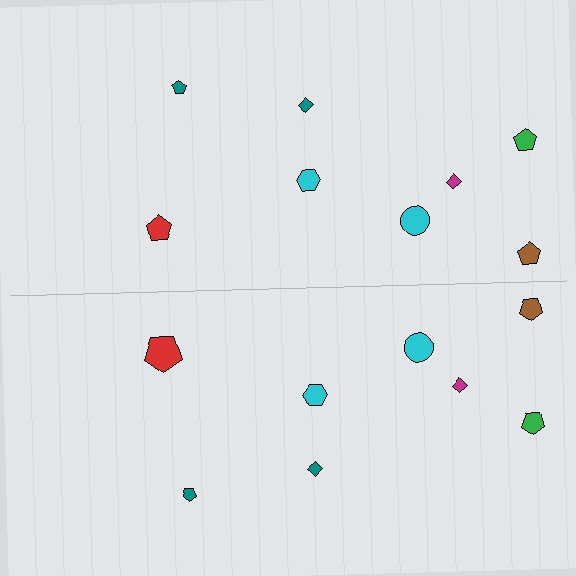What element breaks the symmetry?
The red pentagon on the bottom side has a different size than its mirror counterpart.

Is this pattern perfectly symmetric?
No, the pattern is not perfectly symmetric. The red pentagon on the bottom side has a different size than its mirror counterpart.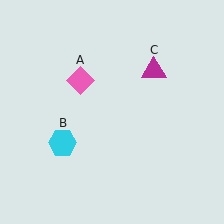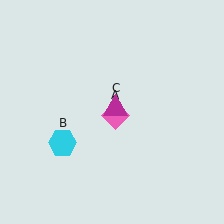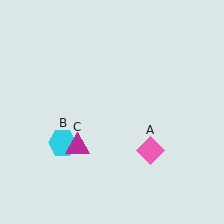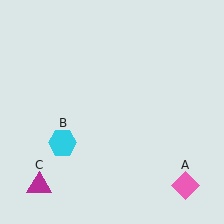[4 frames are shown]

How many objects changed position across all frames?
2 objects changed position: pink diamond (object A), magenta triangle (object C).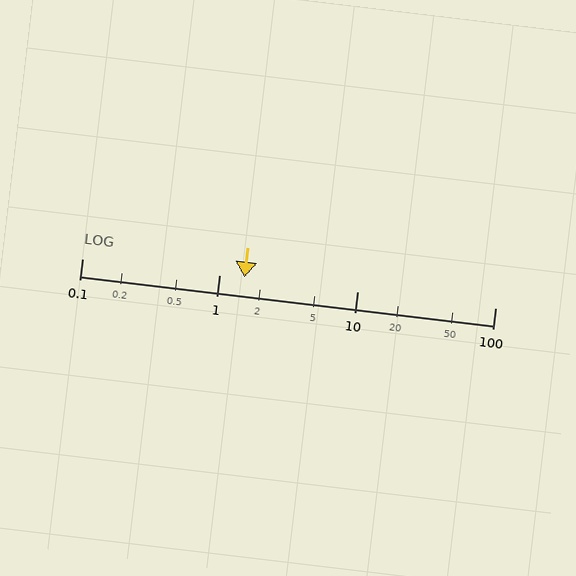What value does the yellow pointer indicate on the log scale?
The pointer indicates approximately 1.5.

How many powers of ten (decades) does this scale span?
The scale spans 3 decades, from 0.1 to 100.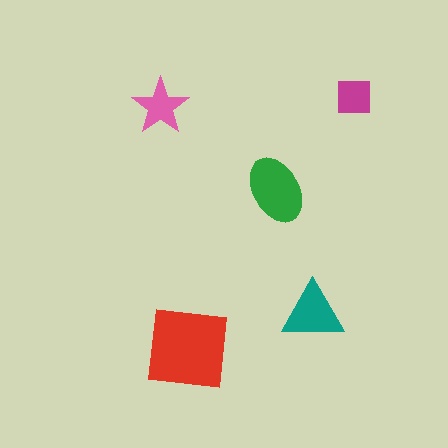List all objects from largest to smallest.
The red square, the green ellipse, the teal triangle, the pink star, the magenta square.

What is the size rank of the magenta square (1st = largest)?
5th.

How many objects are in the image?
There are 5 objects in the image.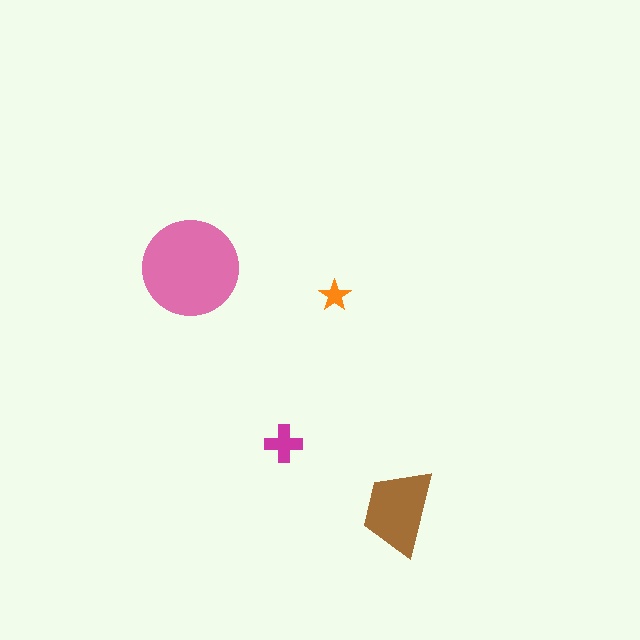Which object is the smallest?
The orange star.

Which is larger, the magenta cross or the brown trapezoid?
The brown trapezoid.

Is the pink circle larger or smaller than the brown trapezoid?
Larger.